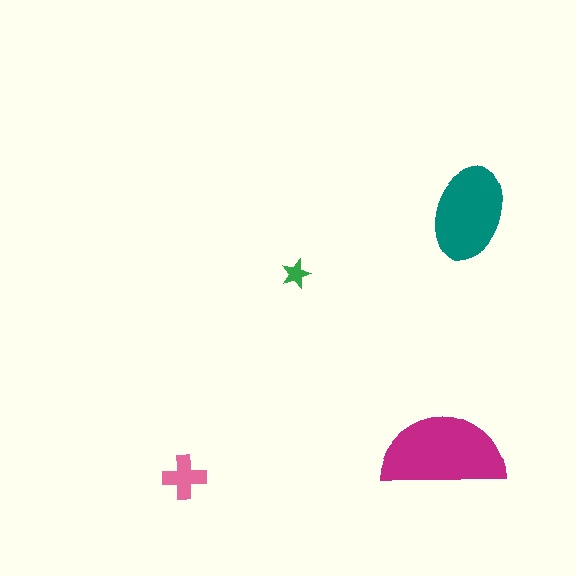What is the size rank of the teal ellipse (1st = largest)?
2nd.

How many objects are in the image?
There are 4 objects in the image.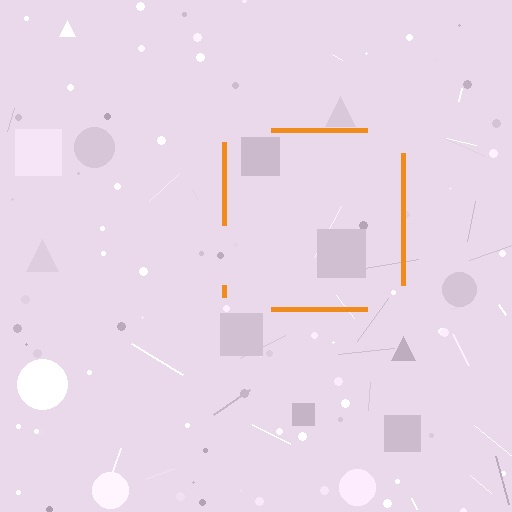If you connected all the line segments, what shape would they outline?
They would outline a square.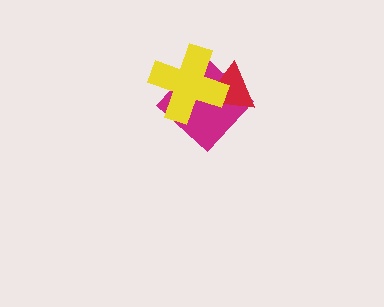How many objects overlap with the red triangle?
2 objects overlap with the red triangle.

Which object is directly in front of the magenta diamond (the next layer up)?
The red triangle is directly in front of the magenta diamond.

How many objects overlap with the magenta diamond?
2 objects overlap with the magenta diamond.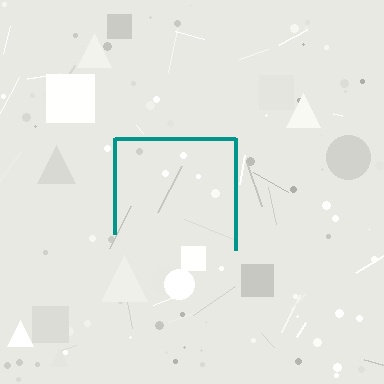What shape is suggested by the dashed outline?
The dashed outline suggests a square.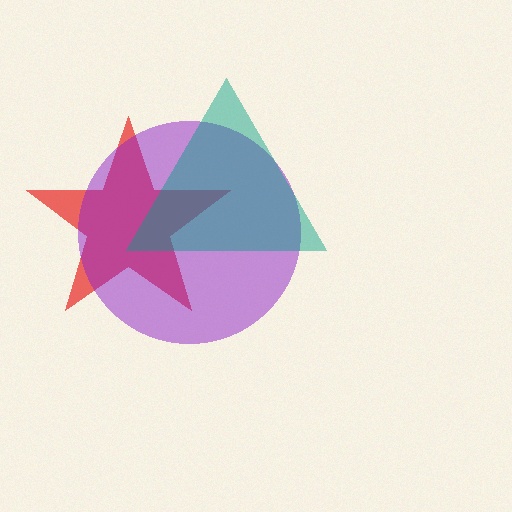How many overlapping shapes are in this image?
There are 3 overlapping shapes in the image.